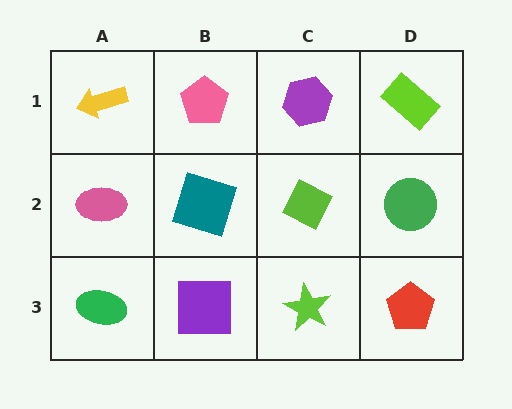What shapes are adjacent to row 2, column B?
A pink pentagon (row 1, column B), a purple square (row 3, column B), a pink ellipse (row 2, column A), a lime diamond (row 2, column C).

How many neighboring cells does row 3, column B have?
3.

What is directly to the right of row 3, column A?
A purple square.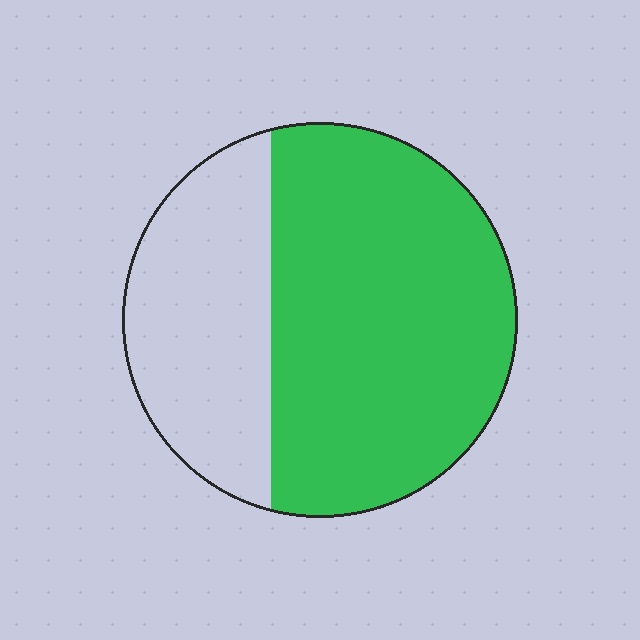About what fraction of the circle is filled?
About two thirds (2/3).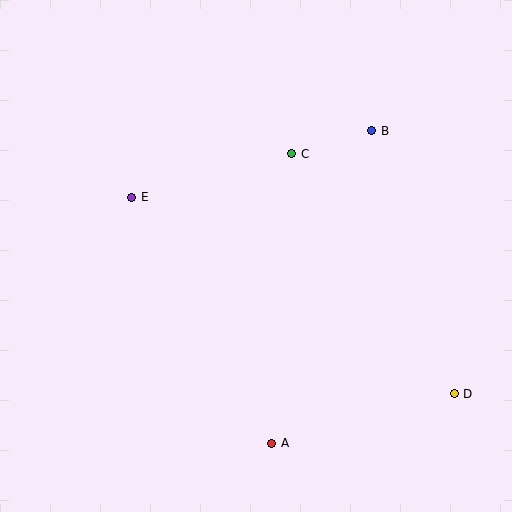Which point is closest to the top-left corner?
Point E is closest to the top-left corner.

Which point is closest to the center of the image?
Point C at (292, 154) is closest to the center.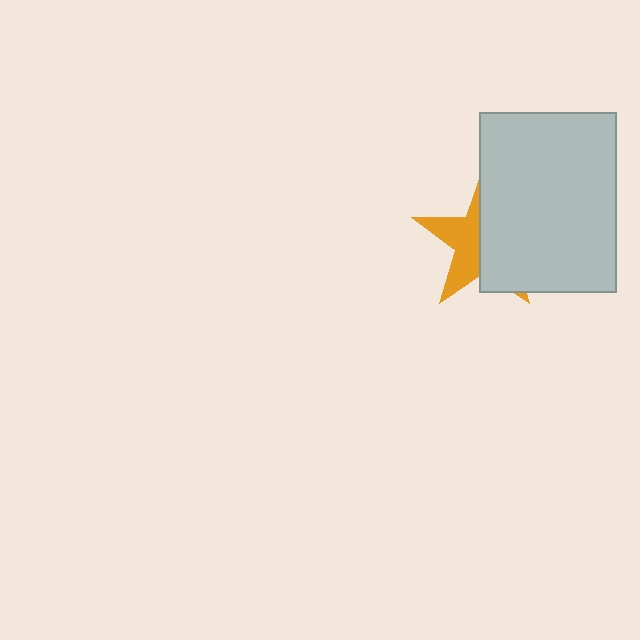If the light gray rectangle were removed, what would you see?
You would see the complete orange star.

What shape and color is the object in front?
The object in front is a light gray rectangle.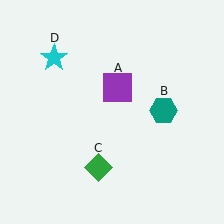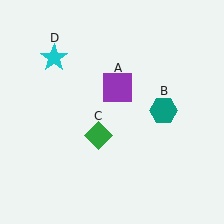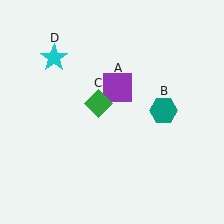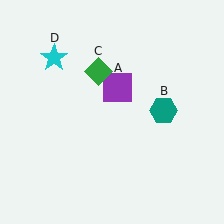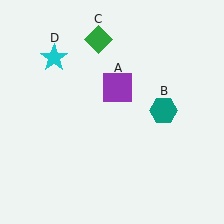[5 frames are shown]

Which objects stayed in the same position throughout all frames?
Purple square (object A) and teal hexagon (object B) and cyan star (object D) remained stationary.